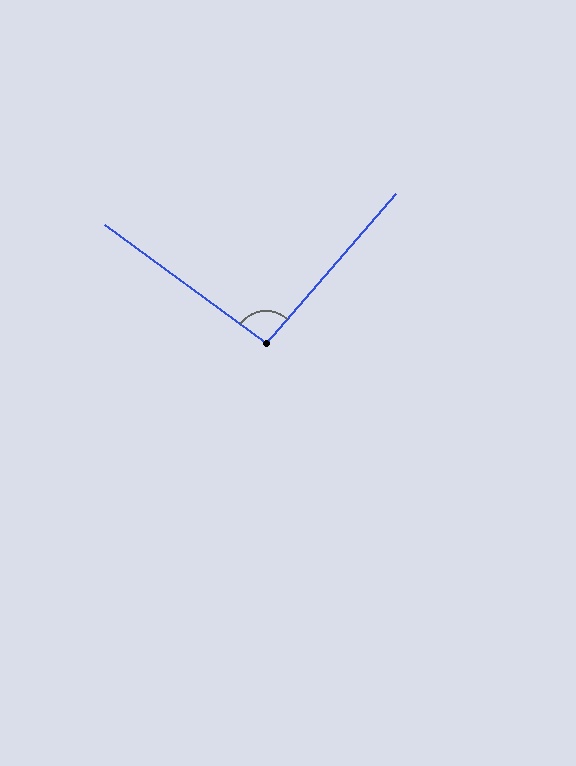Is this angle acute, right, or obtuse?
It is approximately a right angle.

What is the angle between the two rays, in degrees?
Approximately 95 degrees.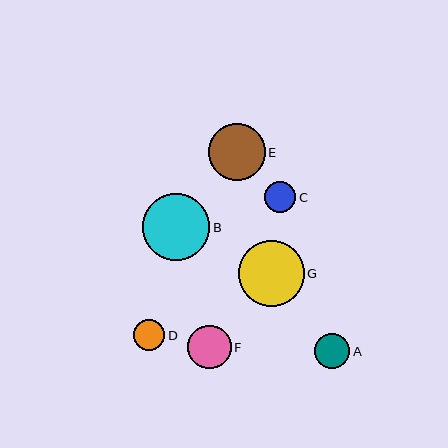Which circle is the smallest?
Circle D is the smallest with a size of approximately 31 pixels.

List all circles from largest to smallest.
From largest to smallest: B, G, E, F, A, C, D.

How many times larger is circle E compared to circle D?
Circle E is approximately 1.8 times the size of circle D.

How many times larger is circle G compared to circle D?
Circle G is approximately 2.1 times the size of circle D.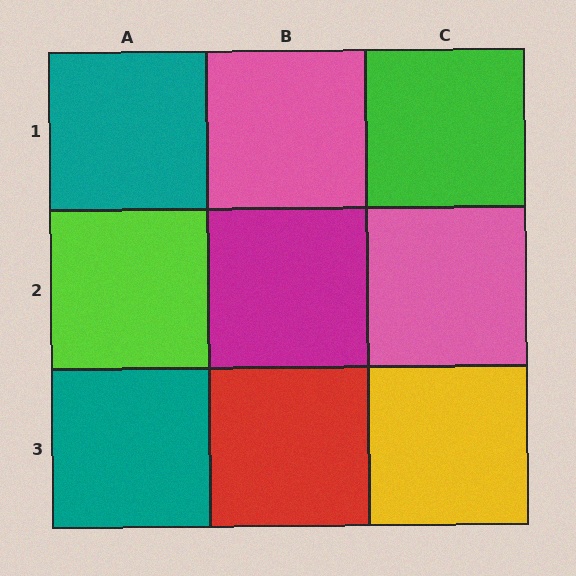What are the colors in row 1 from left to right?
Teal, pink, green.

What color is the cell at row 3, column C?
Yellow.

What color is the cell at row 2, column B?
Magenta.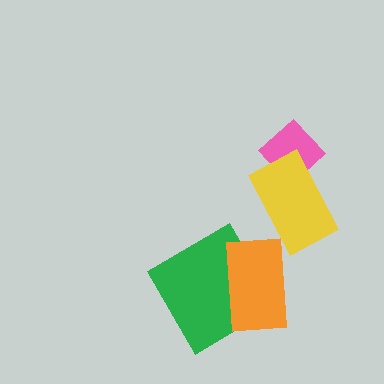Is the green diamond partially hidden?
Yes, it is partially covered by another shape.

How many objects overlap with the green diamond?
1 object overlaps with the green diamond.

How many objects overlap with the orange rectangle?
1 object overlaps with the orange rectangle.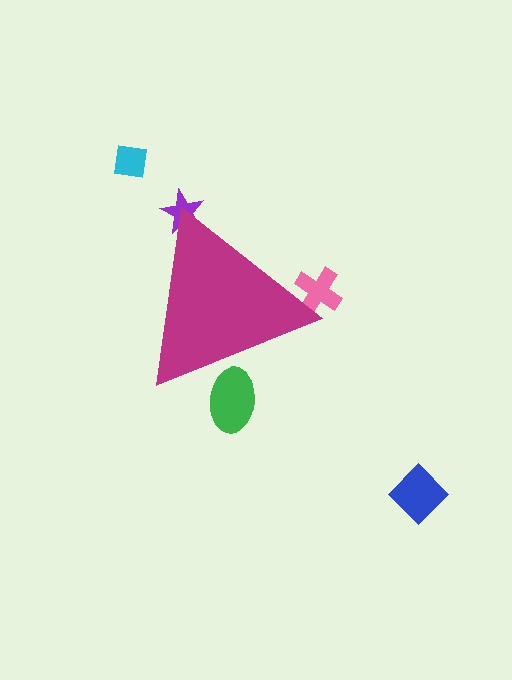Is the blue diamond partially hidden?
No, the blue diamond is fully visible.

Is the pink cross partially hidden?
Yes, the pink cross is partially hidden behind the magenta triangle.